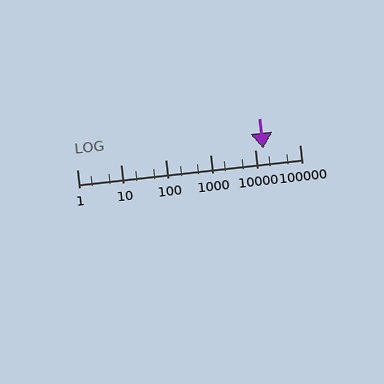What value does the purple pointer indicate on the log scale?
The pointer indicates approximately 15000.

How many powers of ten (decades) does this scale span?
The scale spans 5 decades, from 1 to 100000.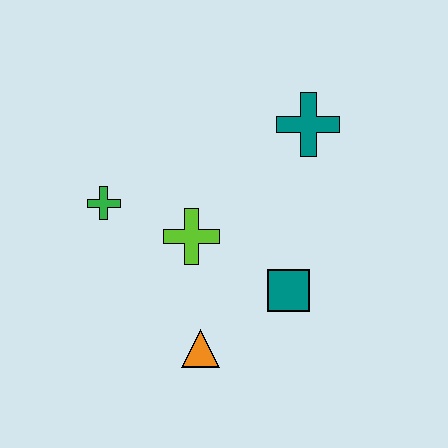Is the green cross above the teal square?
Yes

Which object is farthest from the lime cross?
The teal cross is farthest from the lime cross.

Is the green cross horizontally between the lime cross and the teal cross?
No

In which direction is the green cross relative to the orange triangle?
The green cross is above the orange triangle.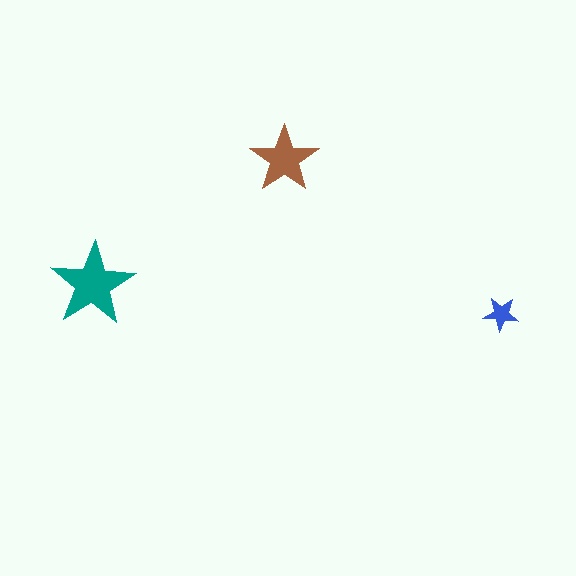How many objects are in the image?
There are 3 objects in the image.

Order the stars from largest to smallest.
the teal one, the brown one, the blue one.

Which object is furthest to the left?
The teal star is leftmost.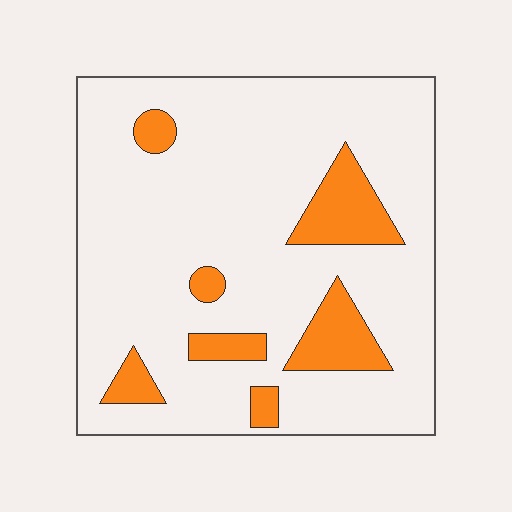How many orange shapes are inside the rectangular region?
7.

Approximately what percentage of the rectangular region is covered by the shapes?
Approximately 15%.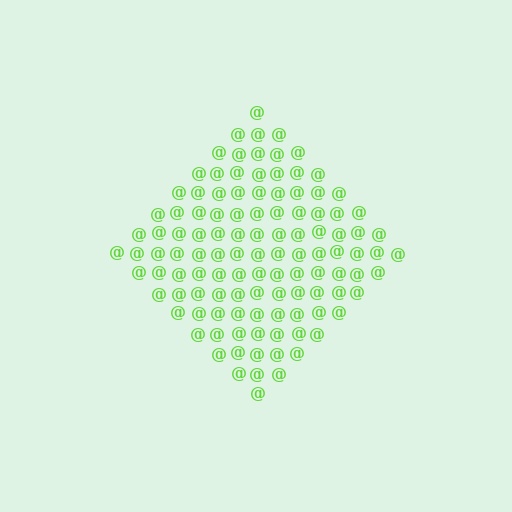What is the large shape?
The large shape is a diamond.